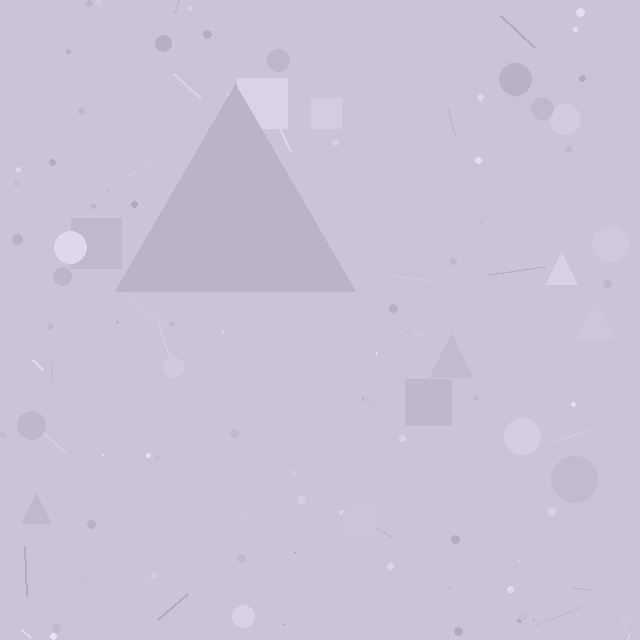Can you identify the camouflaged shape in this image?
The camouflaged shape is a triangle.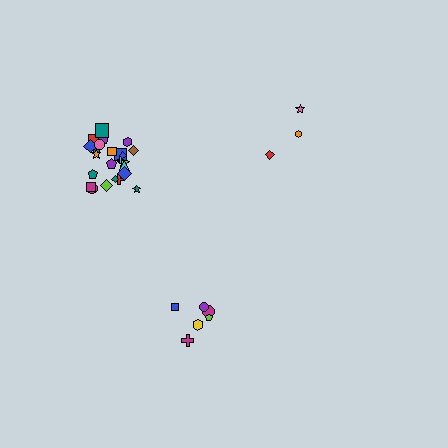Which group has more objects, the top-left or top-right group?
The top-left group.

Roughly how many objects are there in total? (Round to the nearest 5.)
Roughly 35 objects in total.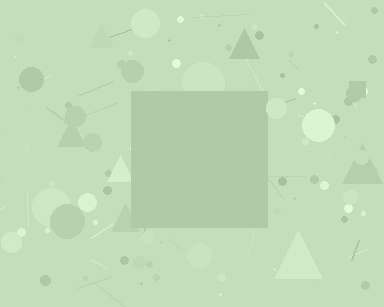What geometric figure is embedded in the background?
A square is embedded in the background.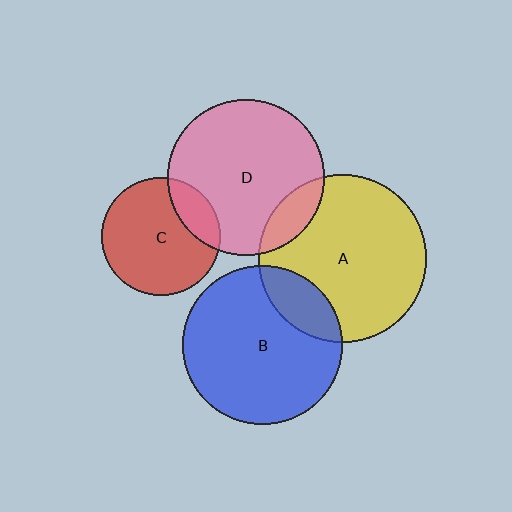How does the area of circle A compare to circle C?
Approximately 2.0 times.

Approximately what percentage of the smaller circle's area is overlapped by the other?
Approximately 20%.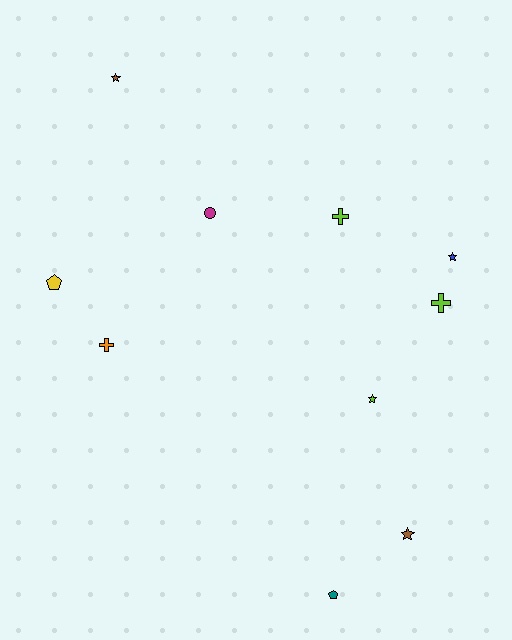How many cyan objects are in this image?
There are no cyan objects.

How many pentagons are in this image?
There are 2 pentagons.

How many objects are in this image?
There are 10 objects.